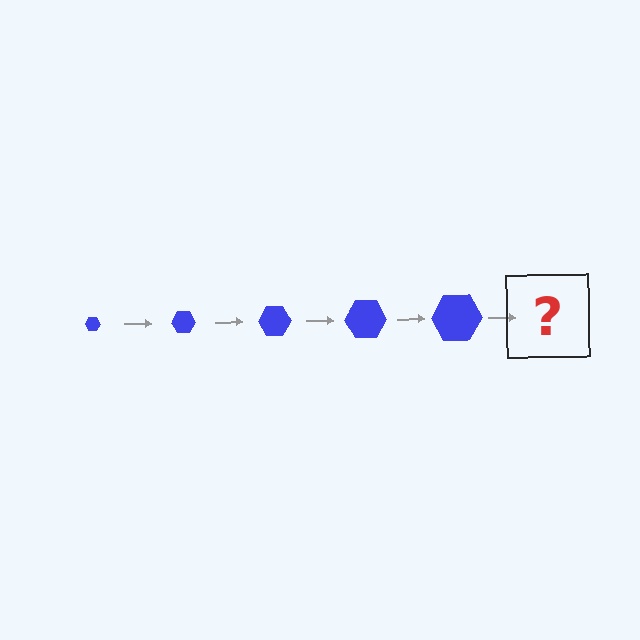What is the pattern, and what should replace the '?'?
The pattern is that the hexagon gets progressively larger each step. The '?' should be a blue hexagon, larger than the previous one.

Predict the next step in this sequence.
The next step is a blue hexagon, larger than the previous one.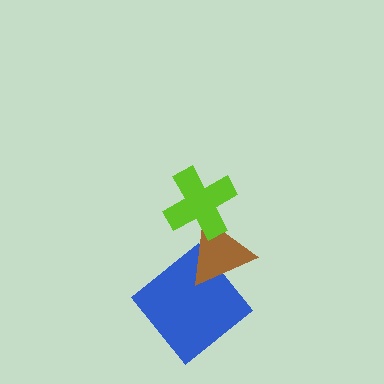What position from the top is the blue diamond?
The blue diamond is 3rd from the top.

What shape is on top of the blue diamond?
The brown triangle is on top of the blue diamond.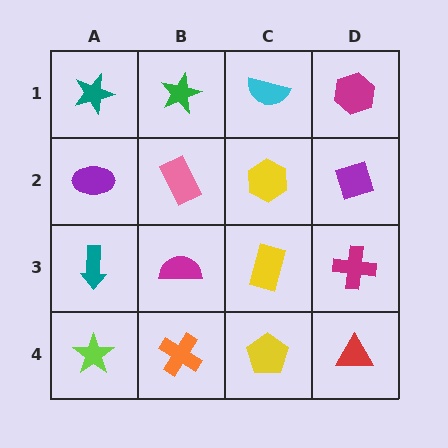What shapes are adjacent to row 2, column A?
A teal star (row 1, column A), a teal arrow (row 3, column A), a pink rectangle (row 2, column B).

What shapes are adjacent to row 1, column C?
A yellow hexagon (row 2, column C), a green star (row 1, column B), a magenta hexagon (row 1, column D).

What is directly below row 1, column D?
A purple diamond.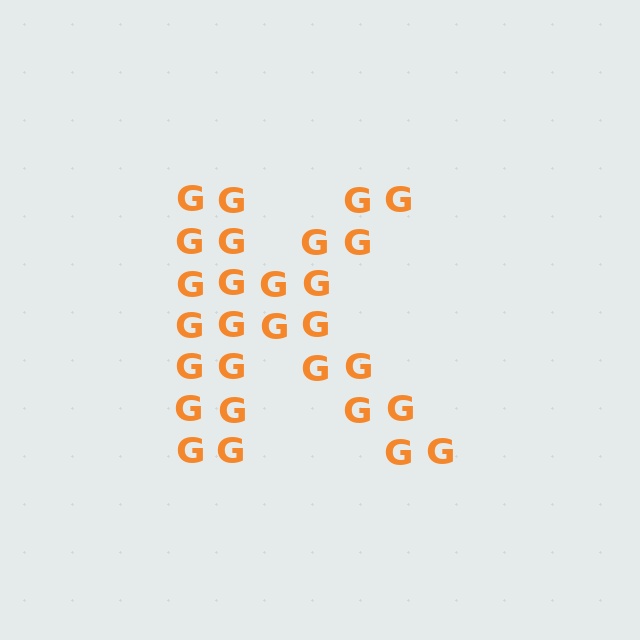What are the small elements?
The small elements are letter G's.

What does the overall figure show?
The overall figure shows the letter K.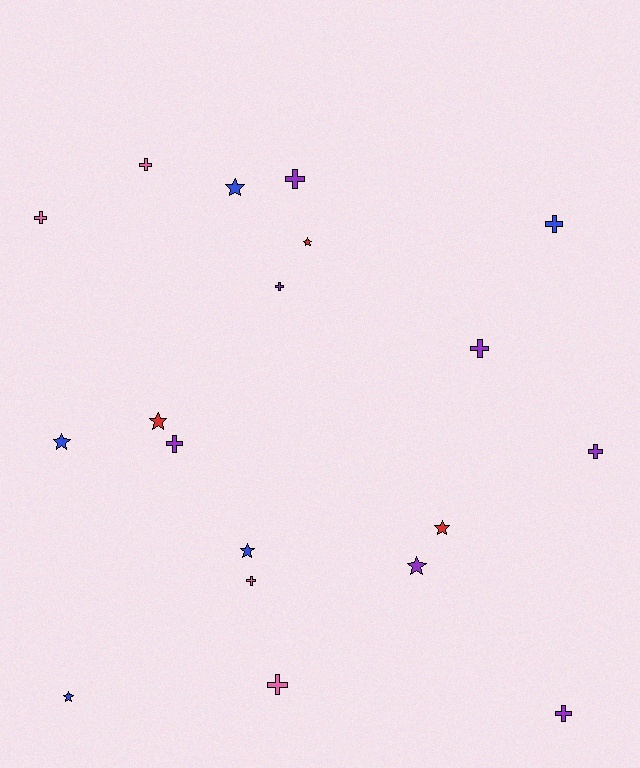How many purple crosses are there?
There are 6 purple crosses.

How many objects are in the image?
There are 19 objects.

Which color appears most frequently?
Purple, with 7 objects.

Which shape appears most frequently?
Cross, with 11 objects.